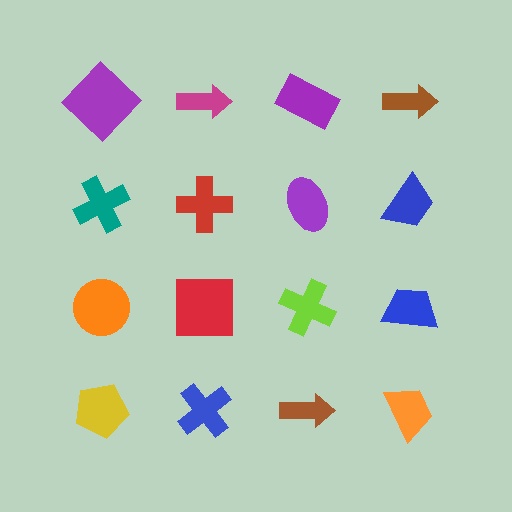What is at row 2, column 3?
A purple ellipse.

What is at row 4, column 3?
A brown arrow.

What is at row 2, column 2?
A red cross.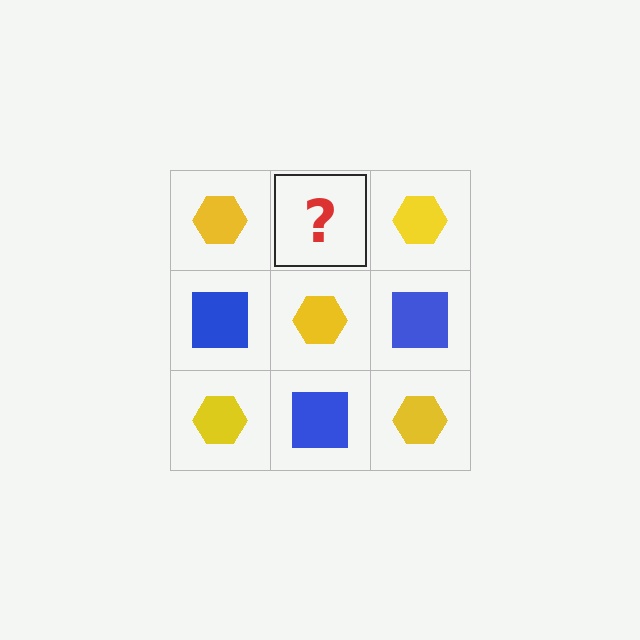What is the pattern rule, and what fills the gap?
The rule is that it alternates yellow hexagon and blue square in a checkerboard pattern. The gap should be filled with a blue square.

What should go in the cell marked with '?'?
The missing cell should contain a blue square.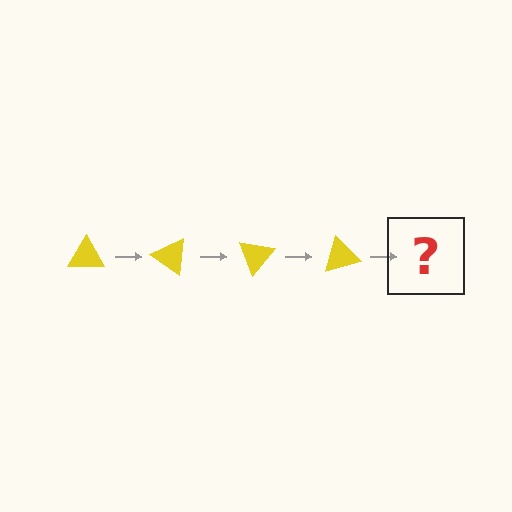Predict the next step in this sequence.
The next step is a yellow triangle rotated 140 degrees.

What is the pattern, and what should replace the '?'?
The pattern is that the triangle rotates 35 degrees each step. The '?' should be a yellow triangle rotated 140 degrees.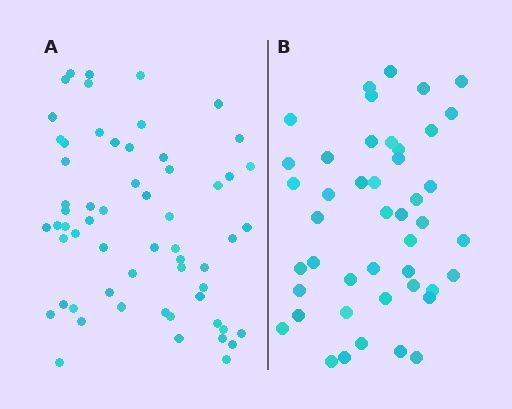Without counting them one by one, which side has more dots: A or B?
Region A (the left region) has more dots.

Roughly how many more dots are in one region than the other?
Region A has approximately 15 more dots than region B.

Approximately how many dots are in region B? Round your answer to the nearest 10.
About 40 dots. (The exact count is 45, which rounds to 40.)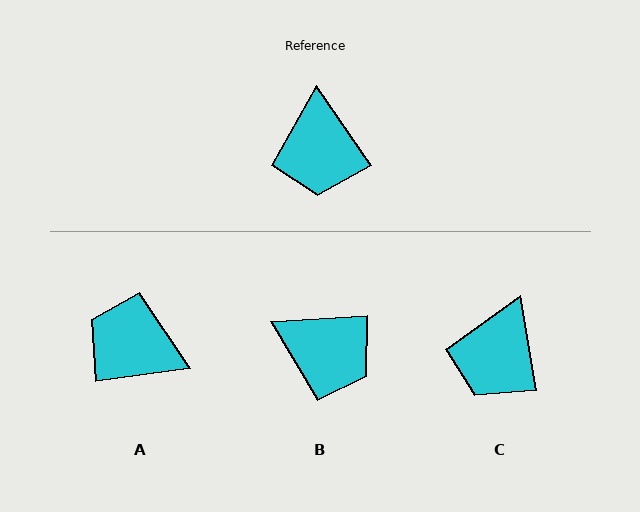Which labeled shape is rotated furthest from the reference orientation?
A, about 116 degrees away.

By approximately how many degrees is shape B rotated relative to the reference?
Approximately 60 degrees counter-clockwise.